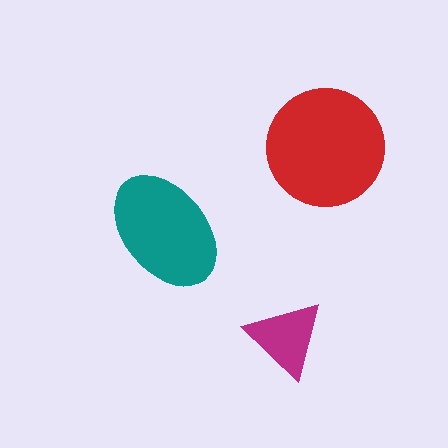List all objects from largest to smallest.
The red circle, the teal ellipse, the magenta triangle.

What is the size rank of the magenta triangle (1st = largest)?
3rd.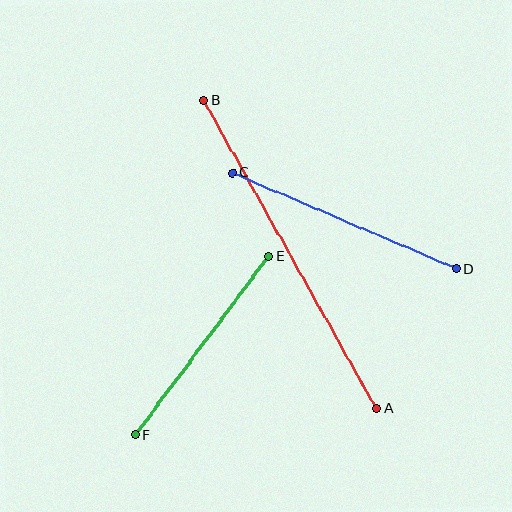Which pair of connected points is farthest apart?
Points A and B are farthest apart.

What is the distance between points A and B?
The distance is approximately 353 pixels.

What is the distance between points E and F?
The distance is approximately 223 pixels.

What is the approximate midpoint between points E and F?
The midpoint is at approximately (202, 345) pixels.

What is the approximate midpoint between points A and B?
The midpoint is at approximately (290, 254) pixels.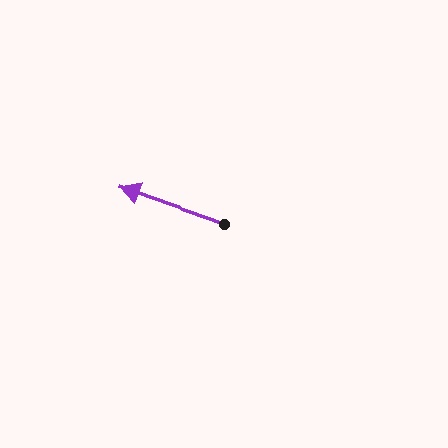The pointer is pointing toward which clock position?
Roughly 10 o'clock.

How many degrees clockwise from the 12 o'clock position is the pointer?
Approximately 289 degrees.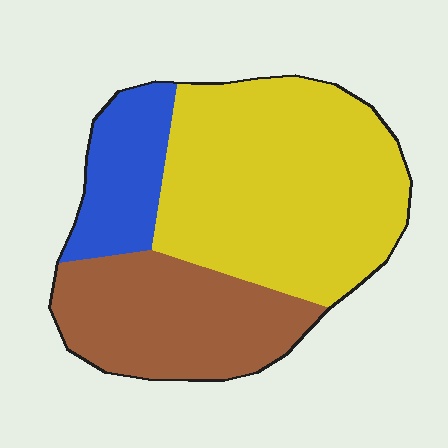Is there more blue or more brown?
Brown.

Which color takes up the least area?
Blue, at roughly 15%.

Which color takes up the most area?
Yellow, at roughly 55%.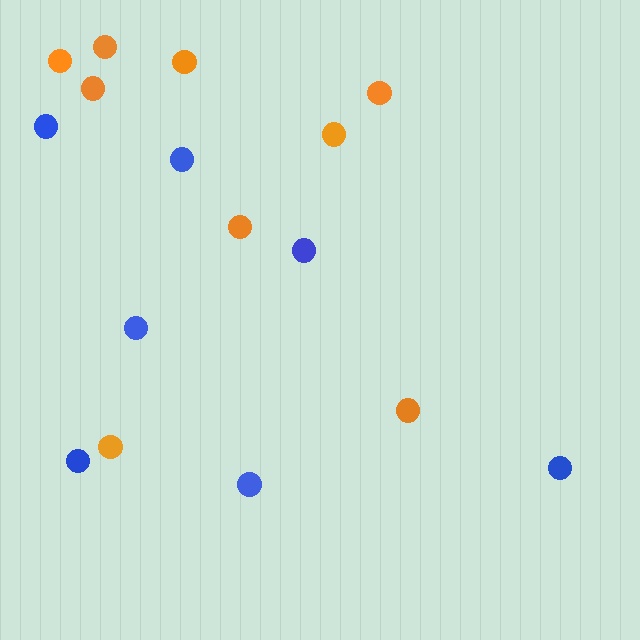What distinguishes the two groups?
There are 2 groups: one group of orange circles (9) and one group of blue circles (7).